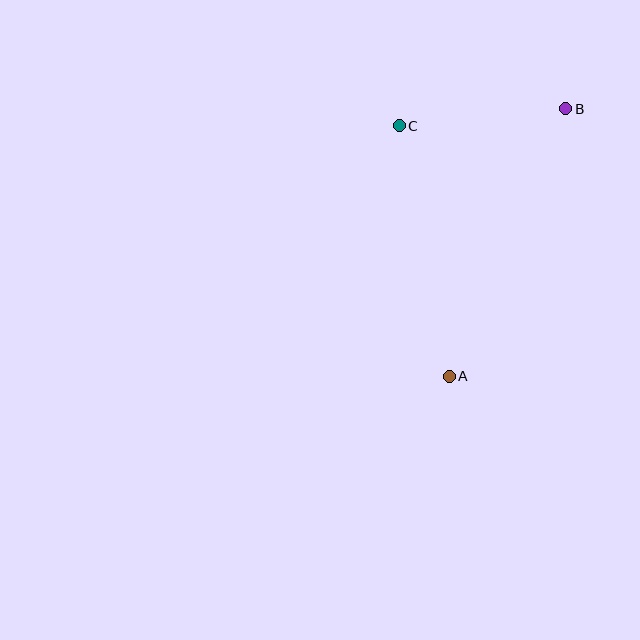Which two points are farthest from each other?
Points A and B are farthest from each other.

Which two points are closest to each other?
Points B and C are closest to each other.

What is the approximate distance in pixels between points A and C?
The distance between A and C is approximately 256 pixels.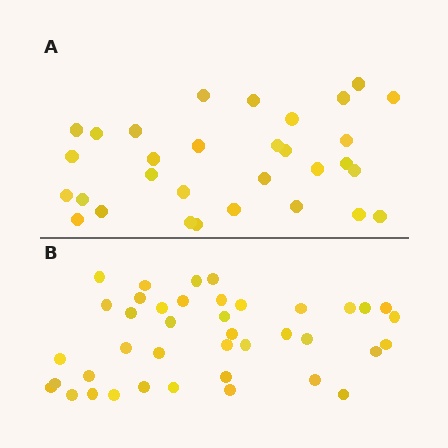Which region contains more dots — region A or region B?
Region B (the bottom region) has more dots.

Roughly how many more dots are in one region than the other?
Region B has roughly 8 or so more dots than region A.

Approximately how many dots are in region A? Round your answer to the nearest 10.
About 30 dots. (The exact count is 31, which rounds to 30.)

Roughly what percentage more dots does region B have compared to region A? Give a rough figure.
About 30% more.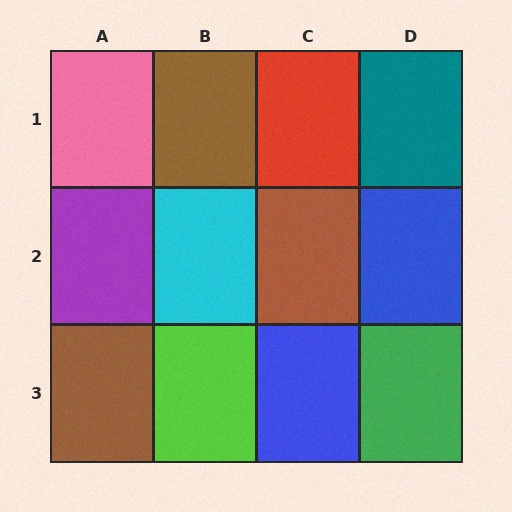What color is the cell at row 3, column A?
Brown.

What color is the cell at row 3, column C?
Blue.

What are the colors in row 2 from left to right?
Purple, cyan, brown, blue.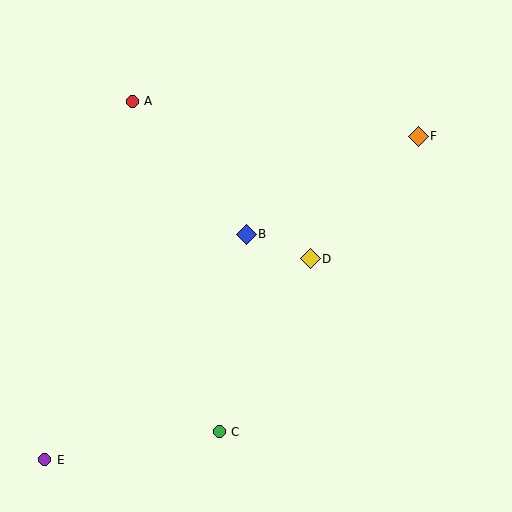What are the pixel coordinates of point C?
Point C is at (219, 432).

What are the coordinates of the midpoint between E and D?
The midpoint between E and D is at (177, 359).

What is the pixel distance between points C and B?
The distance between C and B is 199 pixels.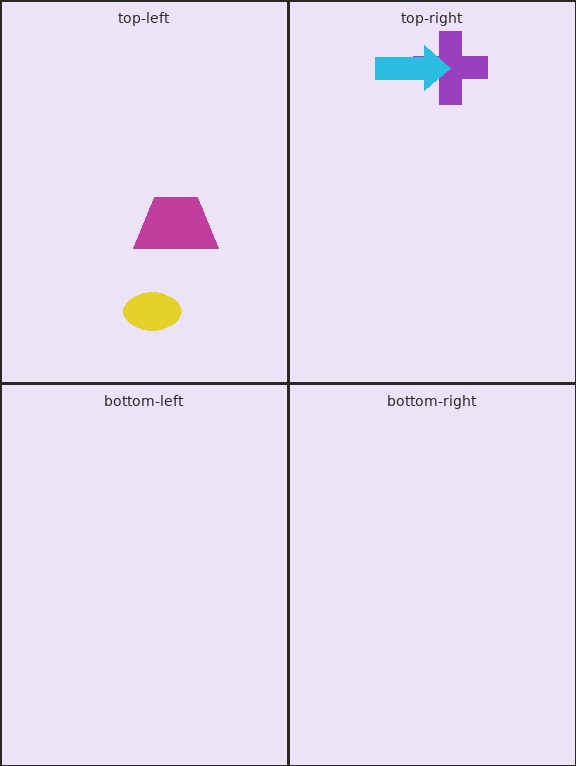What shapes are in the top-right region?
The purple cross, the cyan arrow.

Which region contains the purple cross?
The top-right region.